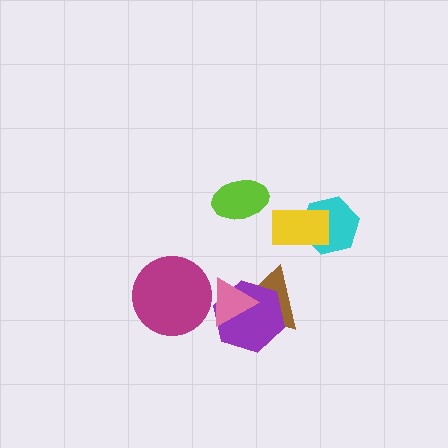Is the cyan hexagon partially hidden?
Yes, it is partially covered by another shape.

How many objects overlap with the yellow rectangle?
1 object overlaps with the yellow rectangle.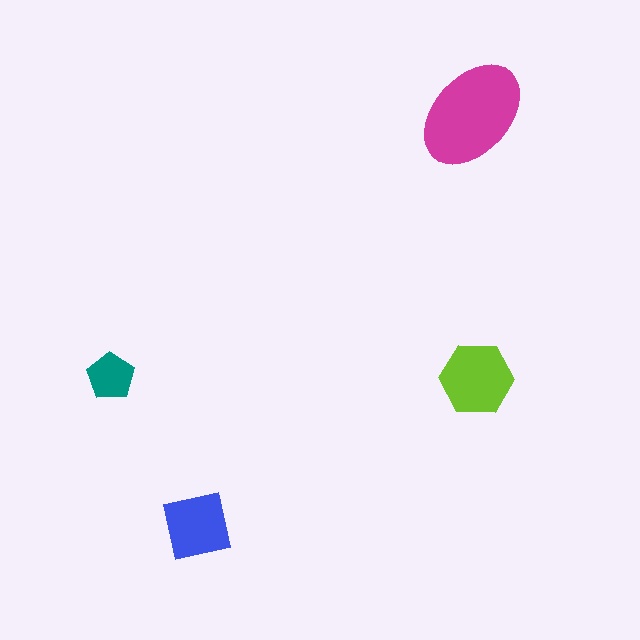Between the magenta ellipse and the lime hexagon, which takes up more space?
The magenta ellipse.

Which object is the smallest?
The teal pentagon.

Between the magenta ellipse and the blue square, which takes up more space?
The magenta ellipse.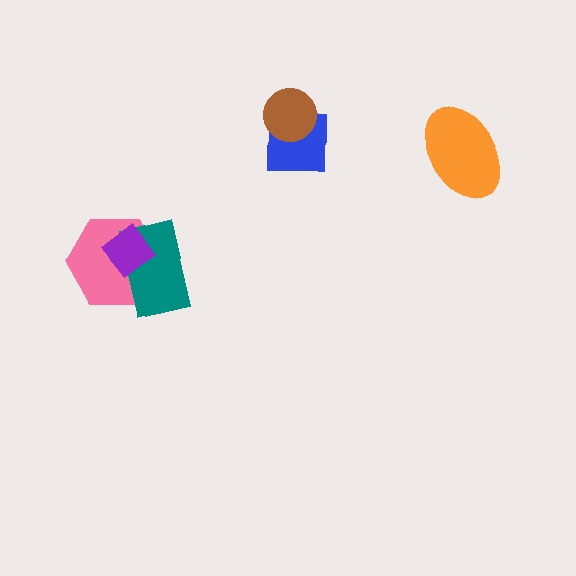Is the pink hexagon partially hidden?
Yes, it is partially covered by another shape.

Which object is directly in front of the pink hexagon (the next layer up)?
The teal rectangle is directly in front of the pink hexagon.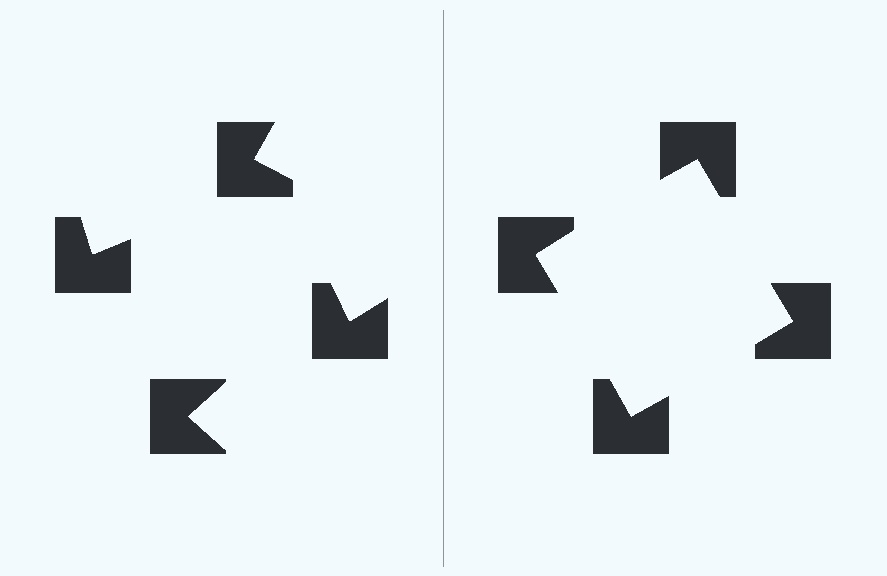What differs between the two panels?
The notched squares are positioned identically on both sides; only the wedge orientations differ. On the right they align to a square; on the left they are misaligned.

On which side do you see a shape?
An illusory square appears on the right side. On the left side the wedge cuts are rotated, so no coherent shape forms.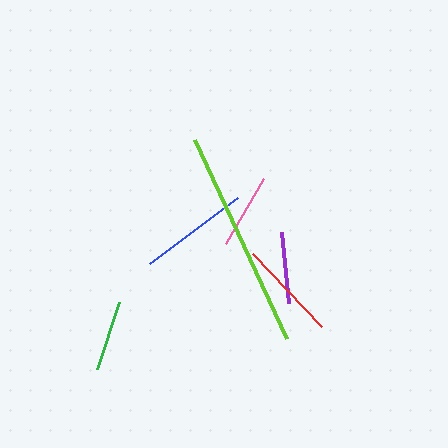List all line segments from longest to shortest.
From longest to shortest: lime, blue, red, pink, purple, green.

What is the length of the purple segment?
The purple segment is approximately 72 pixels long.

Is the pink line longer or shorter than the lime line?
The lime line is longer than the pink line.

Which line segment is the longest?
The lime line is the longest at approximately 219 pixels.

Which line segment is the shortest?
The green line is the shortest at approximately 71 pixels.